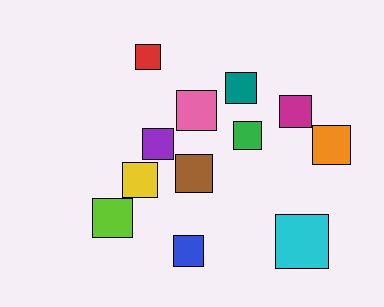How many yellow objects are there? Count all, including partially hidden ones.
There is 1 yellow object.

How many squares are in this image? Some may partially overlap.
There are 12 squares.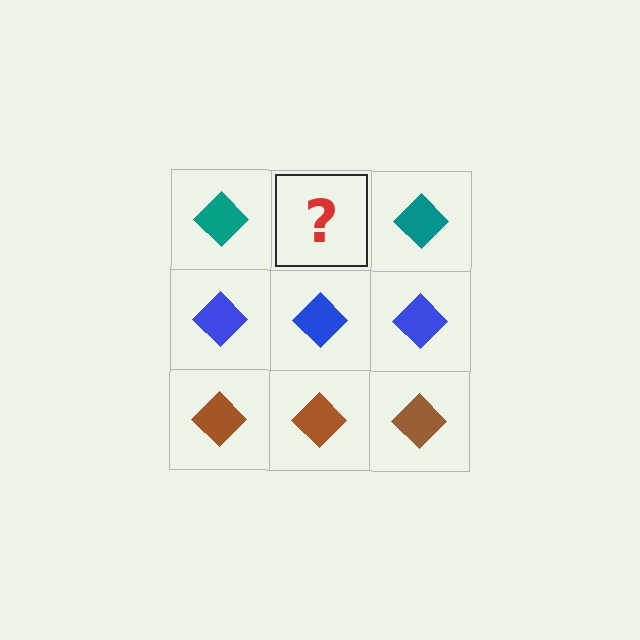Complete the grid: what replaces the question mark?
The question mark should be replaced with a teal diamond.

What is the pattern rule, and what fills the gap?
The rule is that each row has a consistent color. The gap should be filled with a teal diamond.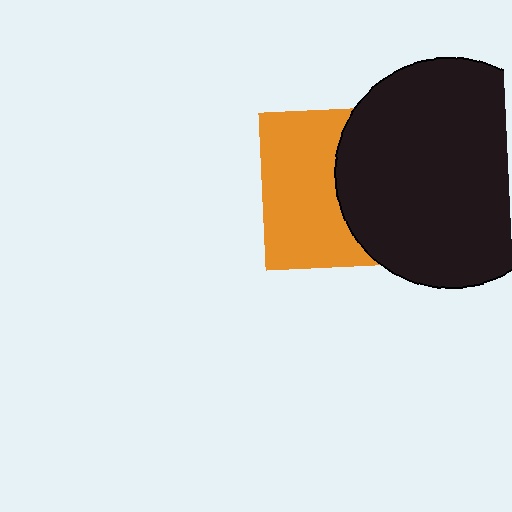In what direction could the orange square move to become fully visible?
The orange square could move left. That would shift it out from behind the black circle entirely.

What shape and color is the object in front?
The object in front is a black circle.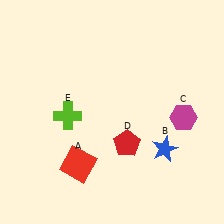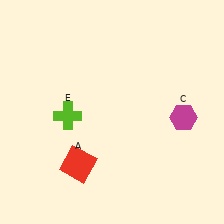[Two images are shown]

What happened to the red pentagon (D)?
The red pentagon (D) was removed in Image 2. It was in the bottom-right area of Image 1.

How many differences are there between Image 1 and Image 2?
There are 2 differences between the two images.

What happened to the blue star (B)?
The blue star (B) was removed in Image 2. It was in the bottom-right area of Image 1.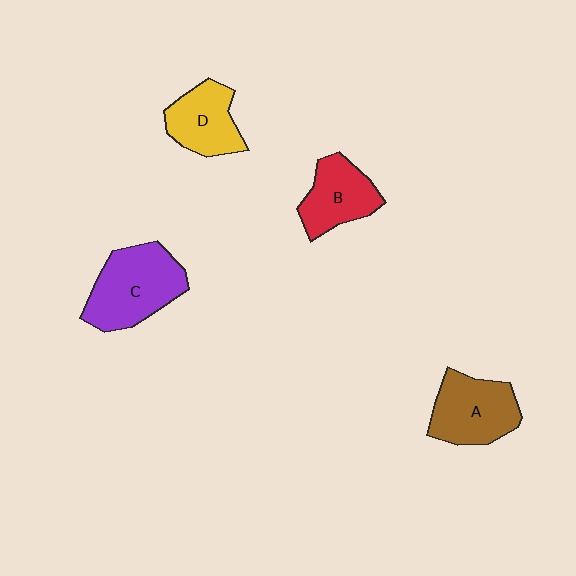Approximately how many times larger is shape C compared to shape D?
Approximately 1.5 times.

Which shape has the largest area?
Shape C (purple).